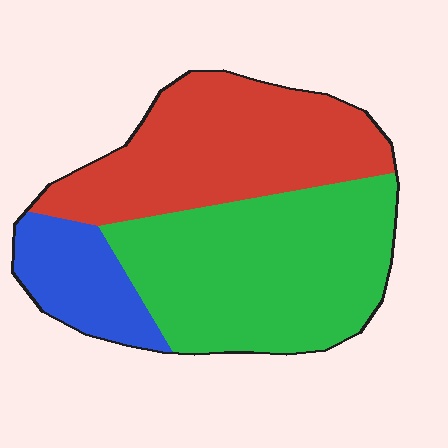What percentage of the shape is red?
Red takes up about three eighths (3/8) of the shape.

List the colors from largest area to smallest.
From largest to smallest: green, red, blue.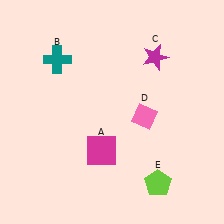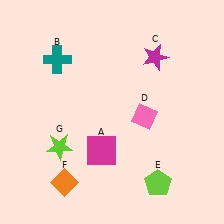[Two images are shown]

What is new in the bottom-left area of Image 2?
An orange diamond (F) was added in the bottom-left area of Image 2.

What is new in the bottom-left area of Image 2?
A lime star (G) was added in the bottom-left area of Image 2.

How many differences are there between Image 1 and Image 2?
There are 2 differences between the two images.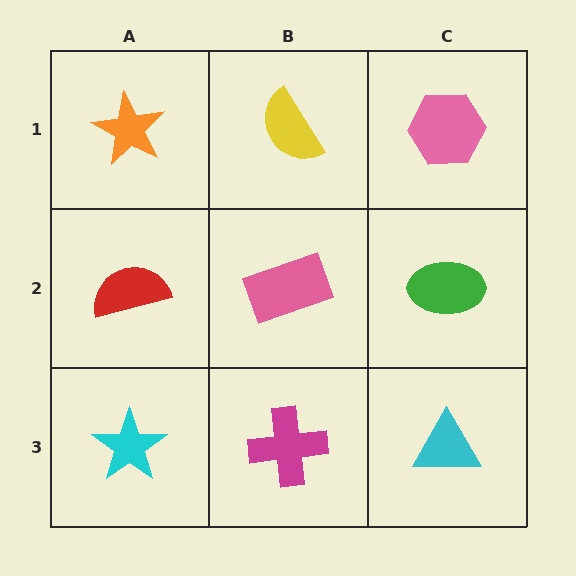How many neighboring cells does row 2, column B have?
4.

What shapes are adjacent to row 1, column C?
A green ellipse (row 2, column C), a yellow semicircle (row 1, column B).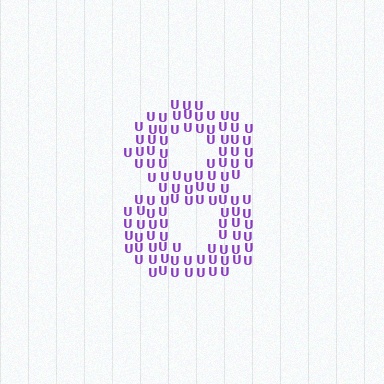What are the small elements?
The small elements are letter U's.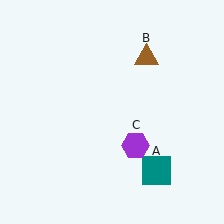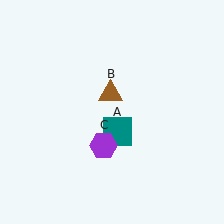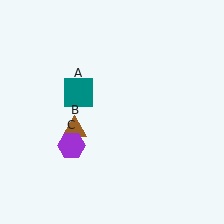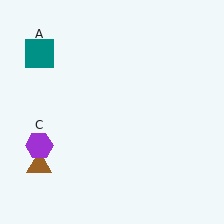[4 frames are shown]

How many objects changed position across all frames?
3 objects changed position: teal square (object A), brown triangle (object B), purple hexagon (object C).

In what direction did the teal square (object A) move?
The teal square (object A) moved up and to the left.